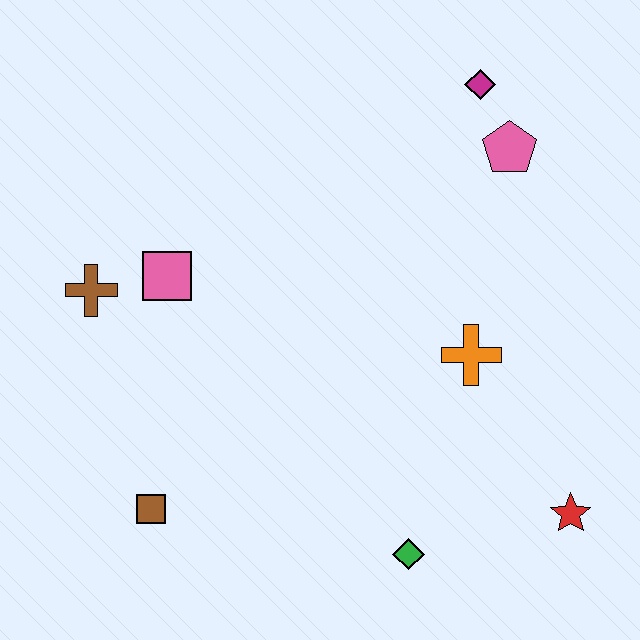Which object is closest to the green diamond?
The red star is closest to the green diamond.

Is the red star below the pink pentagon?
Yes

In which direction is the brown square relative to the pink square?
The brown square is below the pink square.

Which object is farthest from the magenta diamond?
The brown square is farthest from the magenta diamond.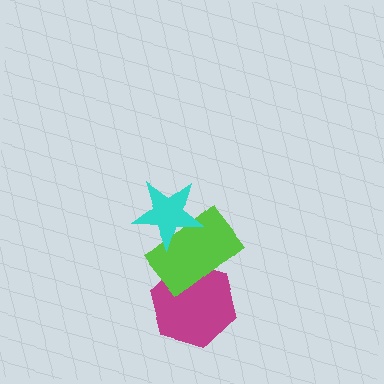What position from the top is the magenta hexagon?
The magenta hexagon is 3rd from the top.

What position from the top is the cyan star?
The cyan star is 1st from the top.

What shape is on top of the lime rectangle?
The cyan star is on top of the lime rectangle.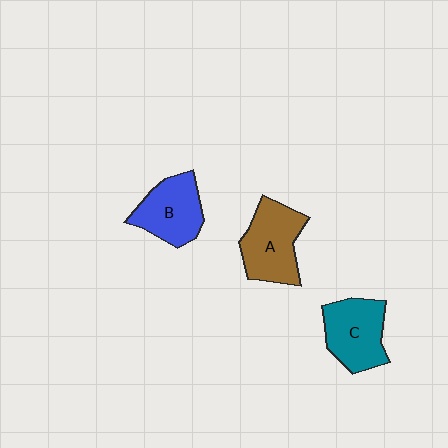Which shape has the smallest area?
Shape B (blue).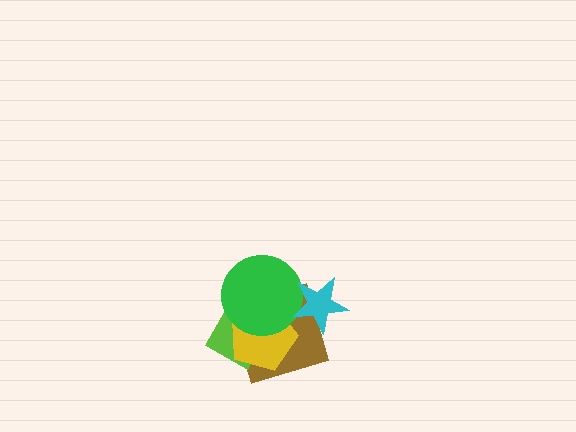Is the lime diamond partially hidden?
Yes, it is partially covered by another shape.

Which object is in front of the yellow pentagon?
The green circle is in front of the yellow pentagon.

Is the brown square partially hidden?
Yes, it is partially covered by another shape.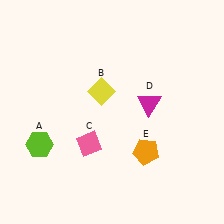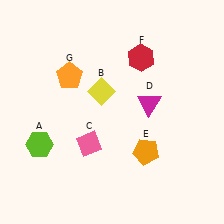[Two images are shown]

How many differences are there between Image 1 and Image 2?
There are 2 differences between the two images.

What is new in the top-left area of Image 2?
An orange pentagon (G) was added in the top-left area of Image 2.